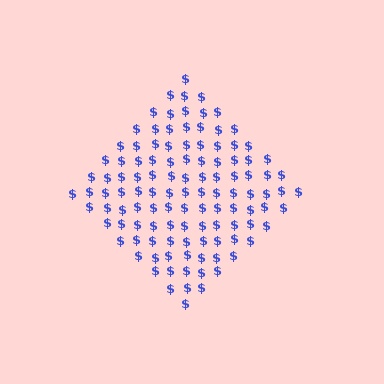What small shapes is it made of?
It is made of small dollar signs.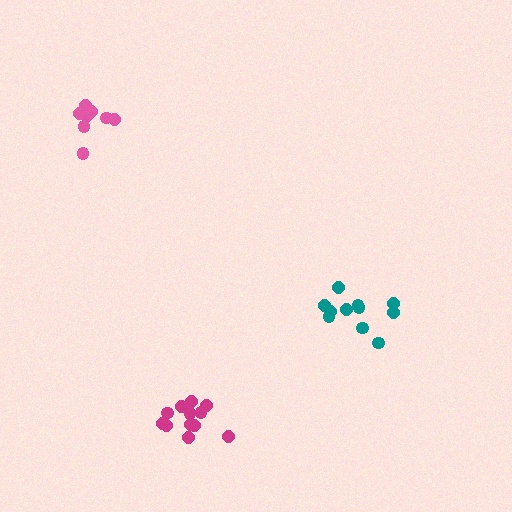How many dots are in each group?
Group 1: 8 dots, Group 2: 12 dots, Group 3: 11 dots (31 total).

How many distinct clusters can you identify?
There are 3 distinct clusters.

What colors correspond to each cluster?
The clusters are colored: pink, magenta, teal.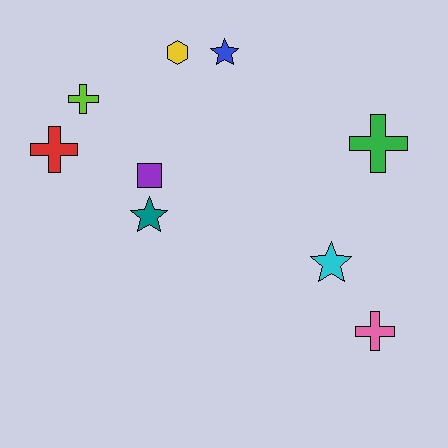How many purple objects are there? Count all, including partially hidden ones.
There is 1 purple object.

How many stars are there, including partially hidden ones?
There are 3 stars.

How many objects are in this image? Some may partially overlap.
There are 9 objects.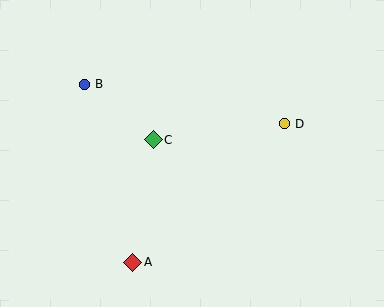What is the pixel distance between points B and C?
The distance between B and C is 88 pixels.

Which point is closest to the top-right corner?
Point D is closest to the top-right corner.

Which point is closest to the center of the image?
Point C at (153, 140) is closest to the center.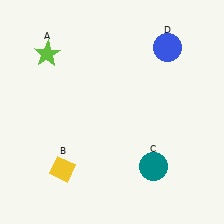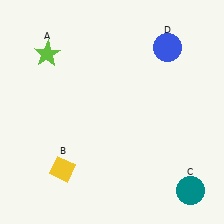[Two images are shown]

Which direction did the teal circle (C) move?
The teal circle (C) moved right.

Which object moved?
The teal circle (C) moved right.